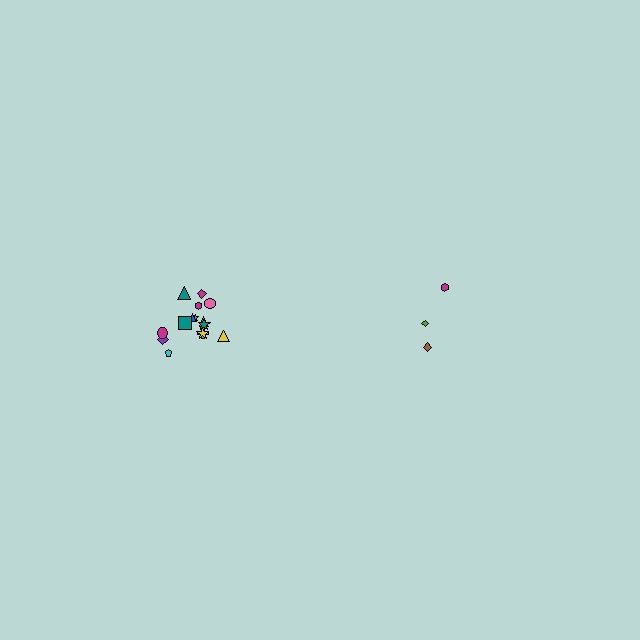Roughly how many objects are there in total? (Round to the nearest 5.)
Roughly 20 objects in total.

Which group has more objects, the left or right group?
The left group.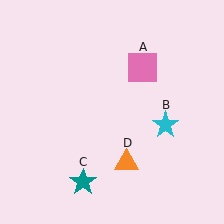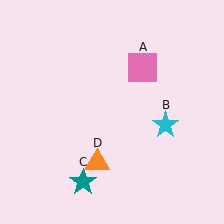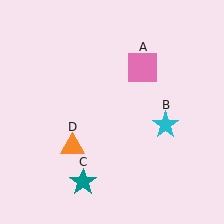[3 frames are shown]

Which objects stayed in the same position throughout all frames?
Pink square (object A) and cyan star (object B) and teal star (object C) remained stationary.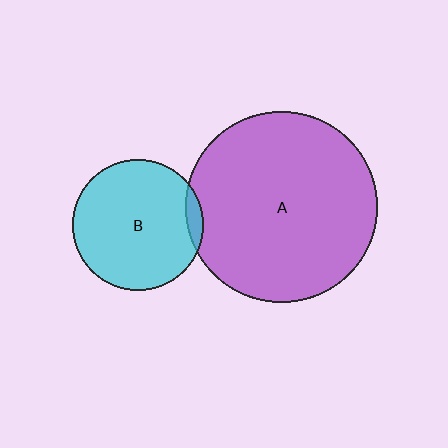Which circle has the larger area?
Circle A (purple).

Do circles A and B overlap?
Yes.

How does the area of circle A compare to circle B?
Approximately 2.1 times.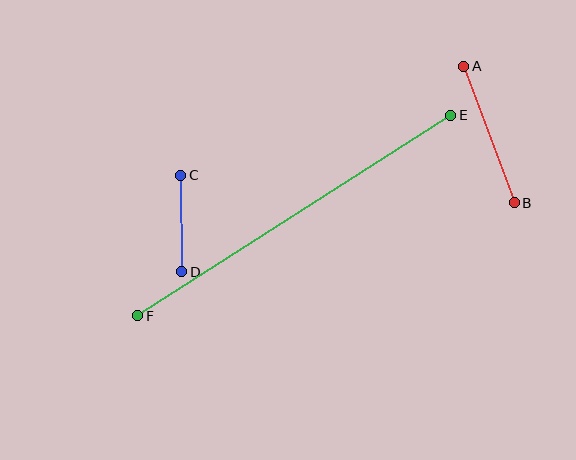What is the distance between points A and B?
The distance is approximately 145 pixels.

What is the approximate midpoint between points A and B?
The midpoint is at approximately (489, 135) pixels.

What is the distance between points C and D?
The distance is approximately 96 pixels.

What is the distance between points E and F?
The distance is approximately 371 pixels.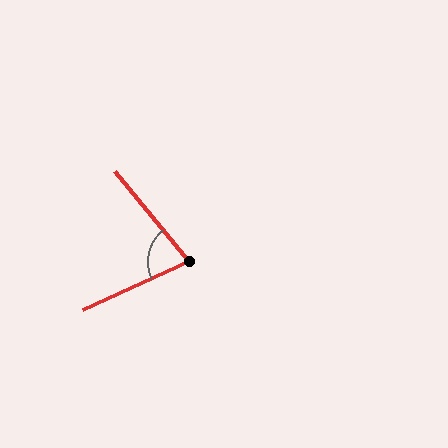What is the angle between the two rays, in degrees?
Approximately 75 degrees.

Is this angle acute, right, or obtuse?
It is acute.